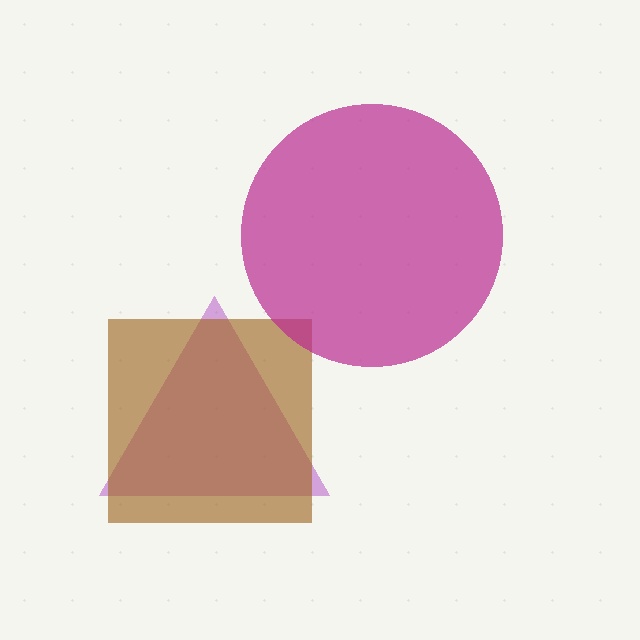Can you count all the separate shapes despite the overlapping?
Yes, there are 3 separate shapes.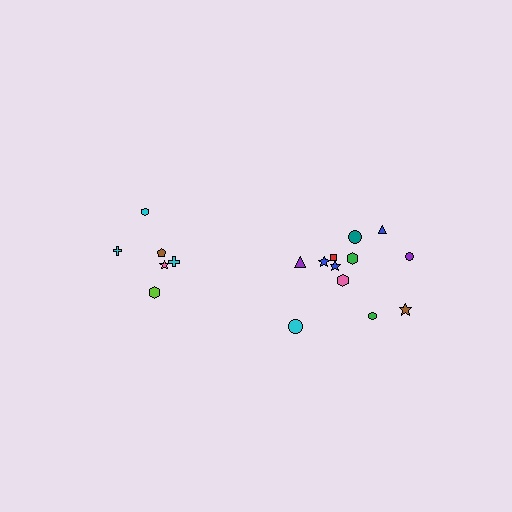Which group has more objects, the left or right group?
The right group.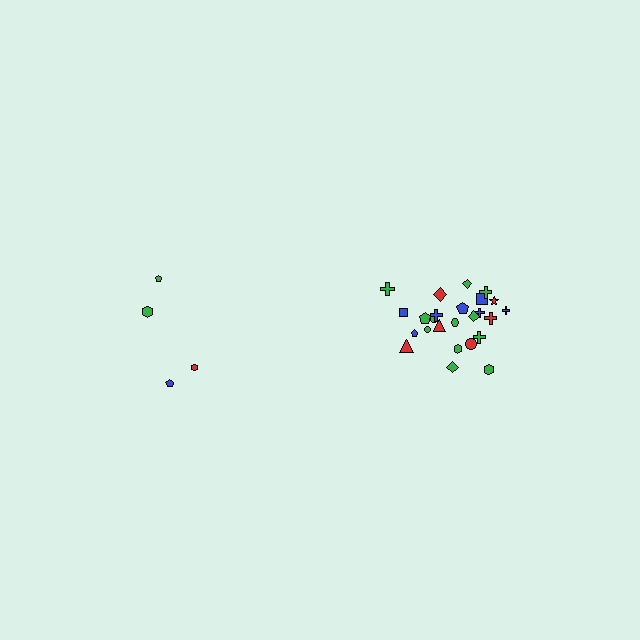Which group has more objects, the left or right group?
The right group.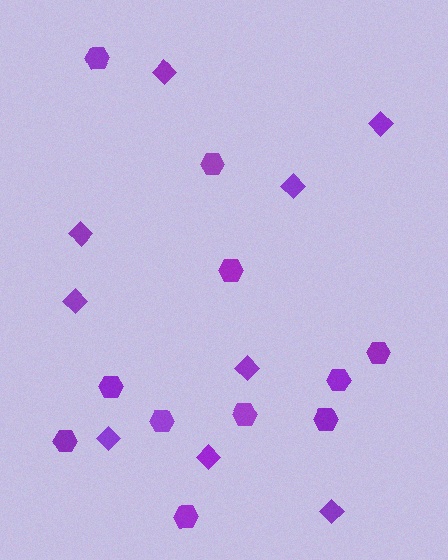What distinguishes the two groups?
There are 2 groups: one group of hexagons (11) and one group of diamonds (9).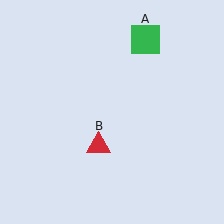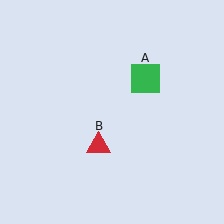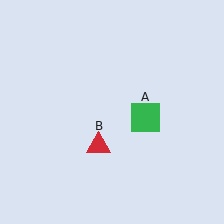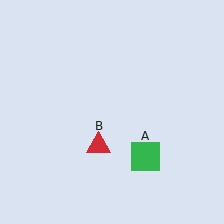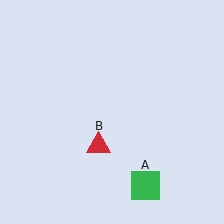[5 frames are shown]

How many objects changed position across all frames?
1 object changed position: green square (object A).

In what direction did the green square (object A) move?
The green square (object A) moved down.